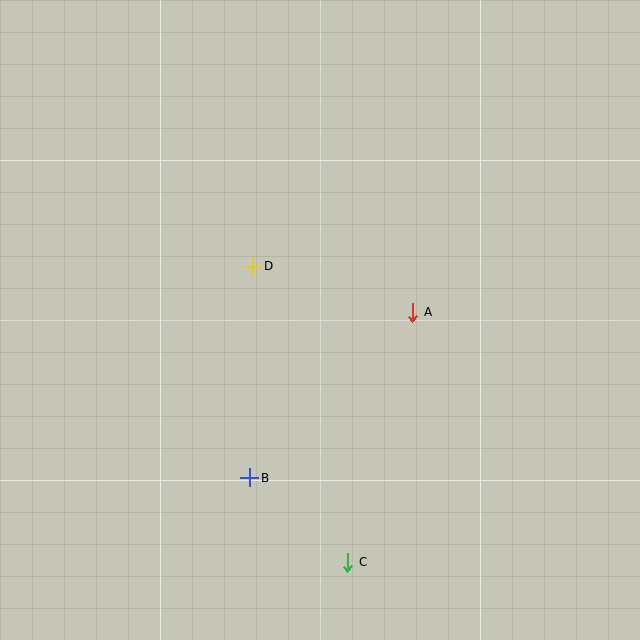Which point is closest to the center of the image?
Point D at (253, 266) is closest to the center.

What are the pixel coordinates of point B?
Point B is at (250, 478).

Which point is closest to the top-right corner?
Point A is closest to the top-right corner.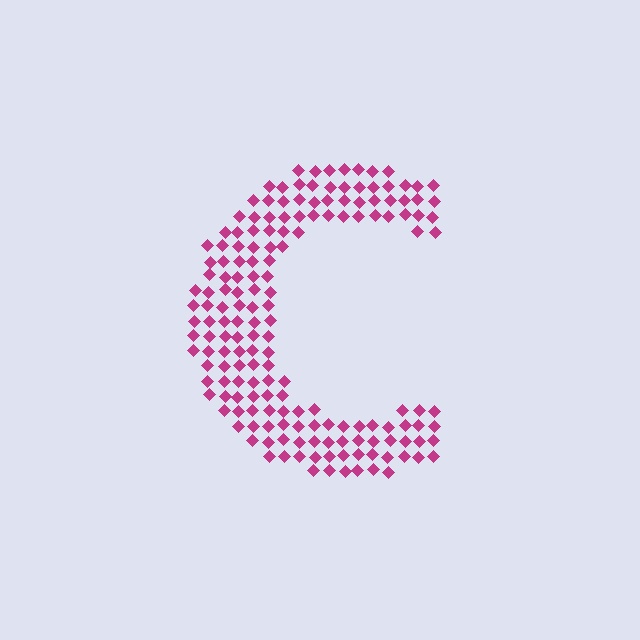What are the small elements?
The small elements are diamonds.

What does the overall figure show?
The overall figure shows the letter C.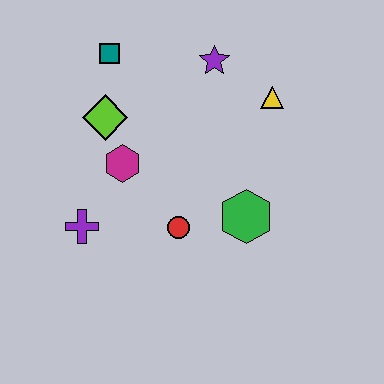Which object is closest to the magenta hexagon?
The lime diamond is closest to the magenta hexagon.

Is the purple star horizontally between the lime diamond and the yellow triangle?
Yes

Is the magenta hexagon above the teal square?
No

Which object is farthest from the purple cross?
The yellow triangle is farthest from the purple cross.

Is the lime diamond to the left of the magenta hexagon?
Yes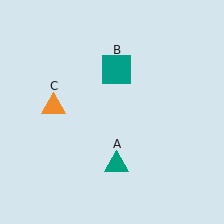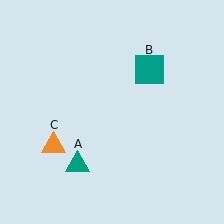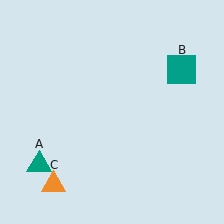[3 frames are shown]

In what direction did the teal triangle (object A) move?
The teal triangle (object A) moved left.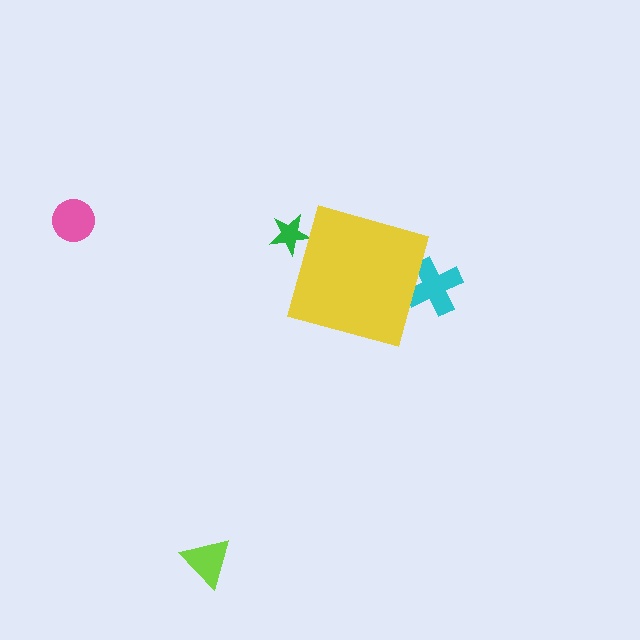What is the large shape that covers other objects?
A yellow diamond.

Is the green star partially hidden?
Yes, the green star is partially hidden behind the yellow diamond.